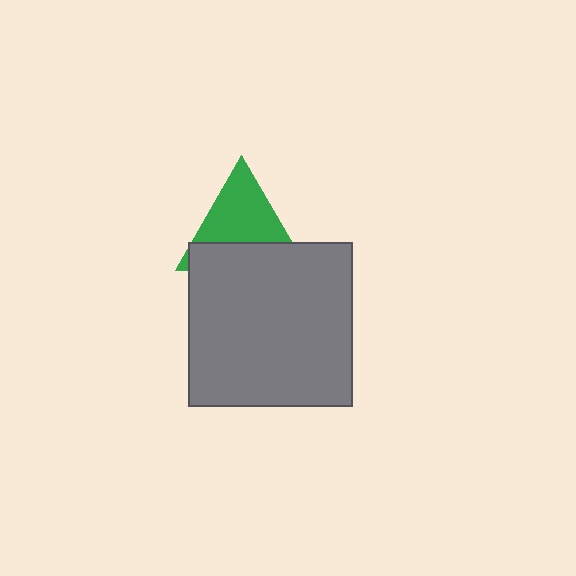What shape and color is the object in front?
The object in front is a gray square.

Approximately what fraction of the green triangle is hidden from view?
Roughly 43% of the green triangle is hidden behind the gray square.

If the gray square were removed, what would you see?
You would see the complete green triangle.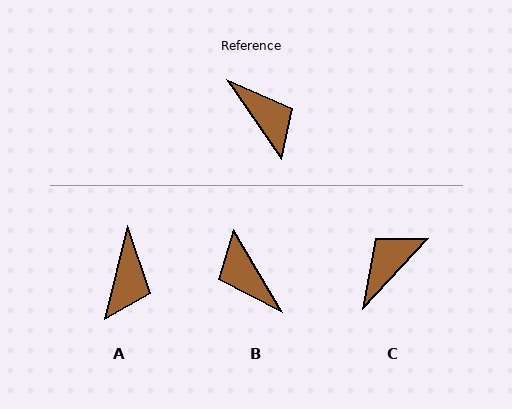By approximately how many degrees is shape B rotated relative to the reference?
Approximately 177 degrees counter-clockwise.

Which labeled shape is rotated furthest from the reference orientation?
B, about 177 degrees away.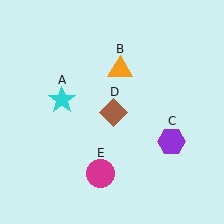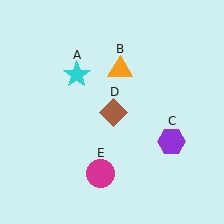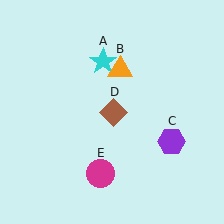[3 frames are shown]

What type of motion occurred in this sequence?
The cyan star (object A) rotated clockwise around the center of the scene.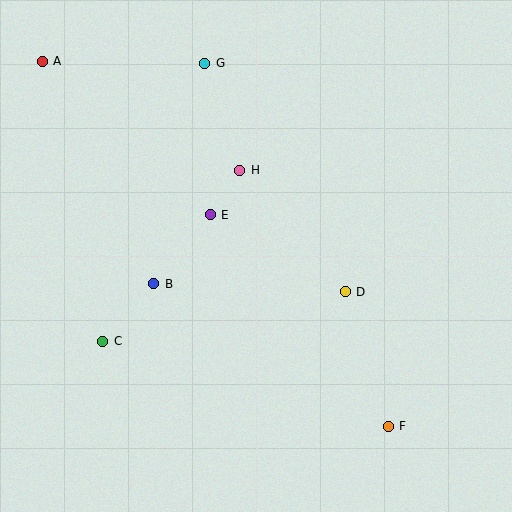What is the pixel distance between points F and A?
The distance between F and A is 503 pixels.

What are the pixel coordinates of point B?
Point B is at (154, 284).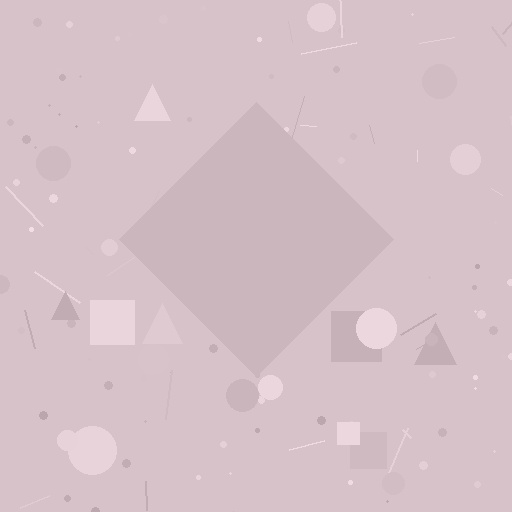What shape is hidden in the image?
A diamond is hidden in the image.